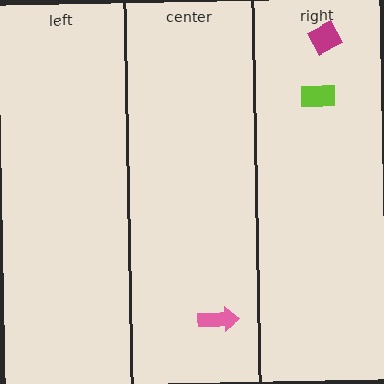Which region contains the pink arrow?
The center region.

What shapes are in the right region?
The lime rectangle, the magenta diamond.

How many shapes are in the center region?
1.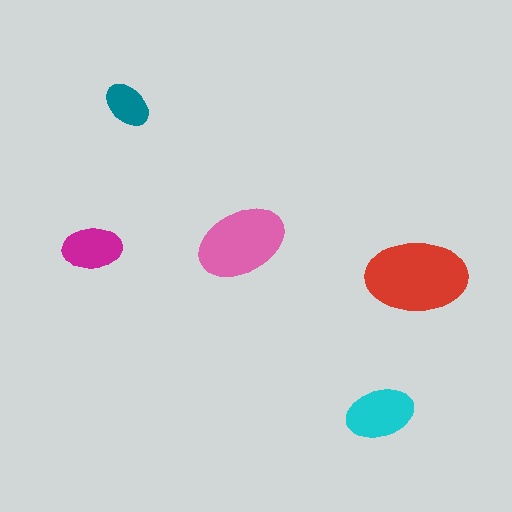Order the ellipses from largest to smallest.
the red one, the pink one, the cyan one, the magenta one, the teal one.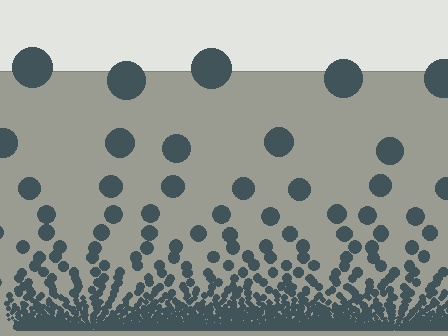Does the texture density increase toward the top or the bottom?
Density increases toward the bottom.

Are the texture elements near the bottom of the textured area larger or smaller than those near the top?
Smaller. The gradient is inverted — elements near the bottom are smaller and denser.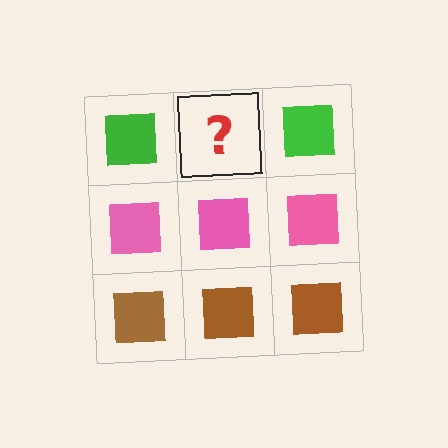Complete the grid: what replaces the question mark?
The question mark should be replaced with a green square.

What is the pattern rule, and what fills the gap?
The rule is that each row has a consistent color. The gap should be filled with a green square.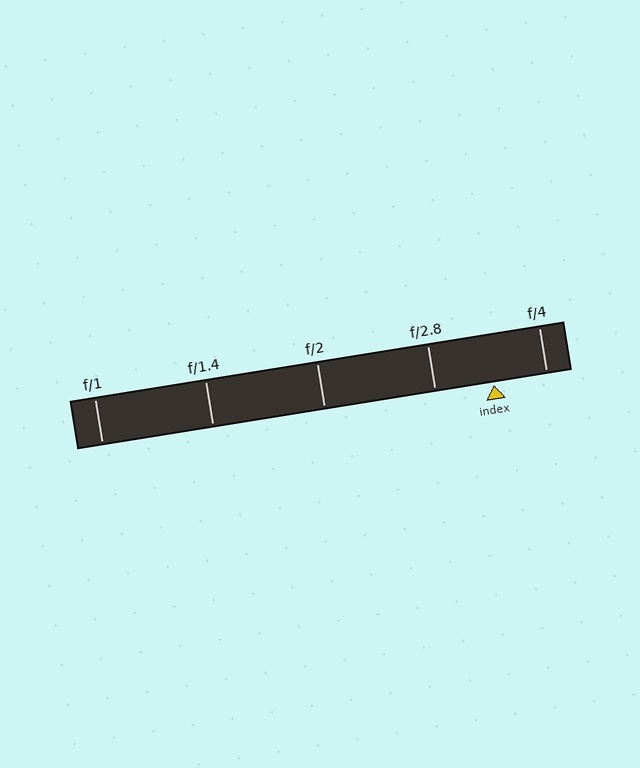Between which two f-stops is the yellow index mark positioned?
The index mark is between f/2.8 and f/4.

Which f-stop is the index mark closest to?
The index mark is closest to f/4.